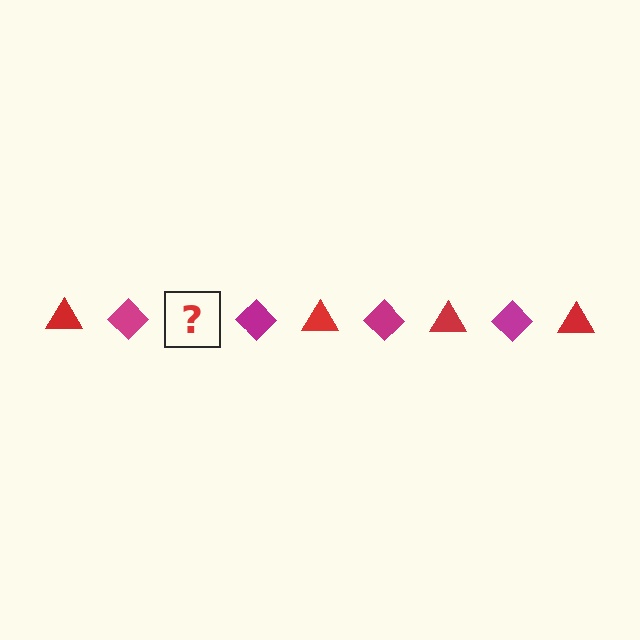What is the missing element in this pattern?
The missing element is a red triangle.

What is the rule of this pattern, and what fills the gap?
The rule is that the pattern alternates between red triangle and magenta diamond. The gap should be filled with a red triangle.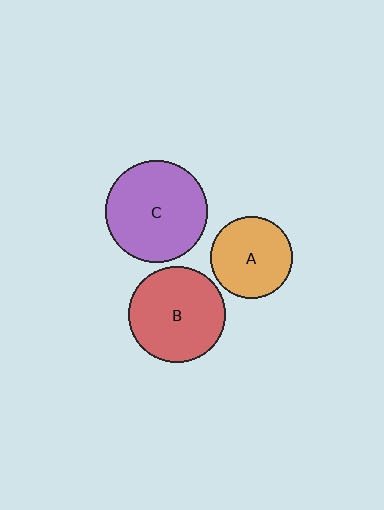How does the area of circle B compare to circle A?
Approximately 1.4 times.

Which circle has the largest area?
Circle C (purple).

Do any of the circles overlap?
No, none of the circles overlap.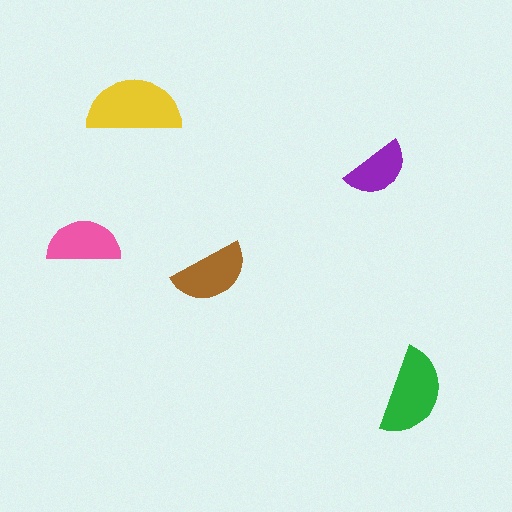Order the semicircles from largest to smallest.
the yellow one, the green one, the brown one, the pink one, the purple one.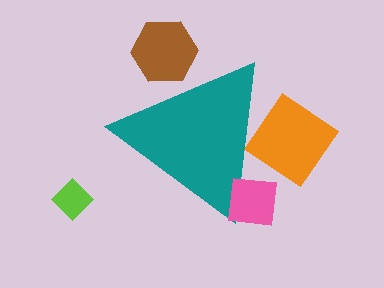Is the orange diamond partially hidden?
No, the orange diamond is fully visible.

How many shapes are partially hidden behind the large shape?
1 shape is partially hidden.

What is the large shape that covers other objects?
A teal triangle.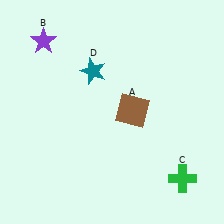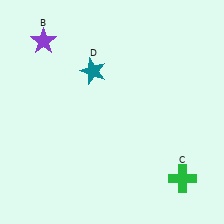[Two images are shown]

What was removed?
The brown square (A) was removed in Image 2.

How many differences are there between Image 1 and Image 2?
There is 1 difference between the two images.